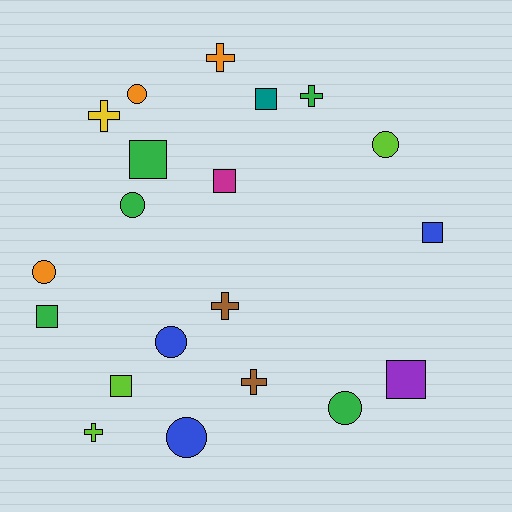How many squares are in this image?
There are 7 squares.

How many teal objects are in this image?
There is 1 teal object.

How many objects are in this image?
There are 20 objects.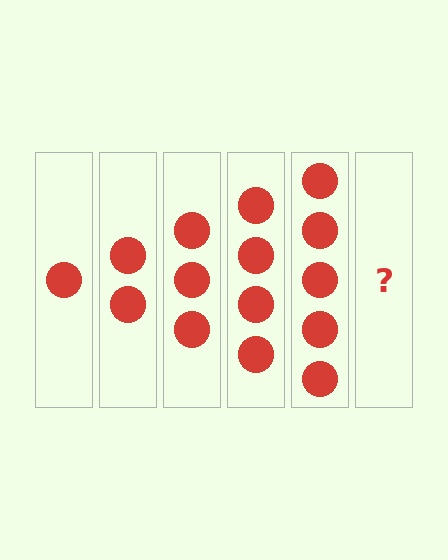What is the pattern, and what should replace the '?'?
The pattern is that each step adds one more circle. The '?' should be 6 circles.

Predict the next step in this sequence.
The next step is 6 circles.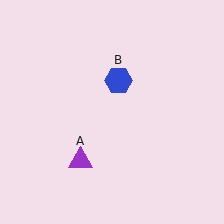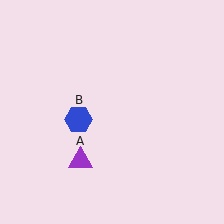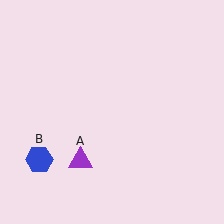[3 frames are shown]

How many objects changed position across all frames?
1 object changed position: blue hexagon (object B).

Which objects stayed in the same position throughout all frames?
Purple triangle (object A) remained stationary.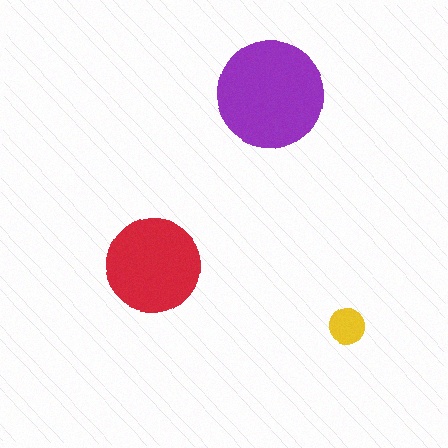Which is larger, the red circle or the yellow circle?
The red one.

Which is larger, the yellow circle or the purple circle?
The purple one.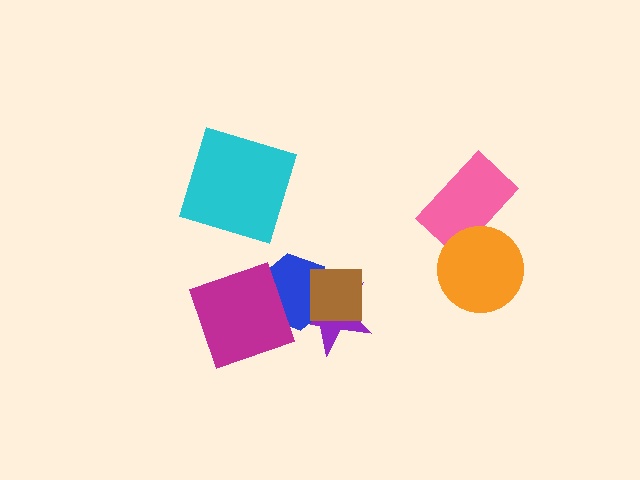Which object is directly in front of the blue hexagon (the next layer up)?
The brown square is directly in front of the blue hexagon.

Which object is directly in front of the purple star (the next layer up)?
The blue hexagon is directly in front of the purple star.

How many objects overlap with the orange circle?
1 object overlaps with the orange circle.